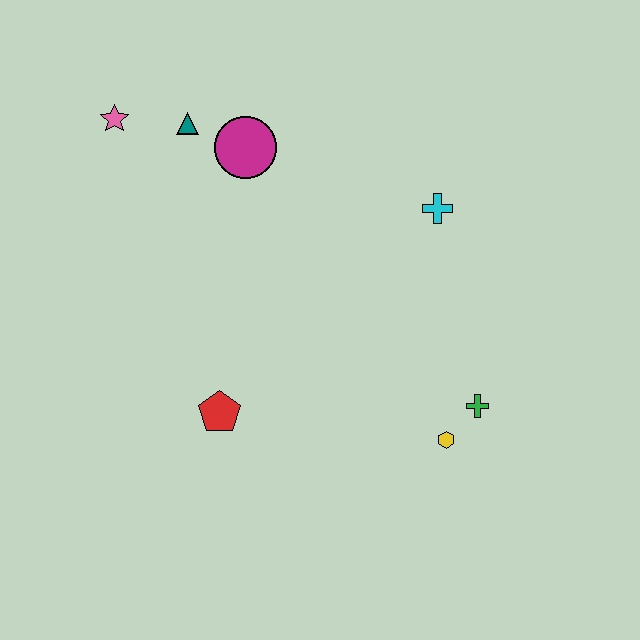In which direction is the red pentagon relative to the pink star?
The red pentagon is below the pink star.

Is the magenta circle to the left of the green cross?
Yes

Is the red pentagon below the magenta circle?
Yes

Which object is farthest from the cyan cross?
The pink star is farthest from the cyan cross.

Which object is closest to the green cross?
The yellow hexagon is closest to the green cross.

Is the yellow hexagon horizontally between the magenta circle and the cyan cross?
No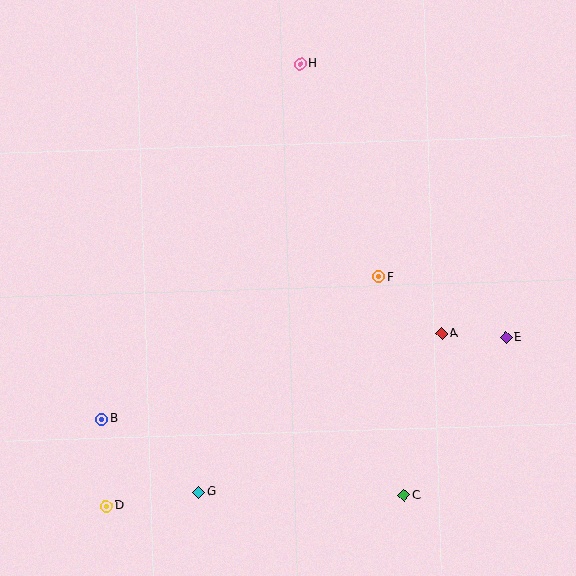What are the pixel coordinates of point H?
Point H is at (301, 64).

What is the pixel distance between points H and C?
The distance between H and C is 444 pixels.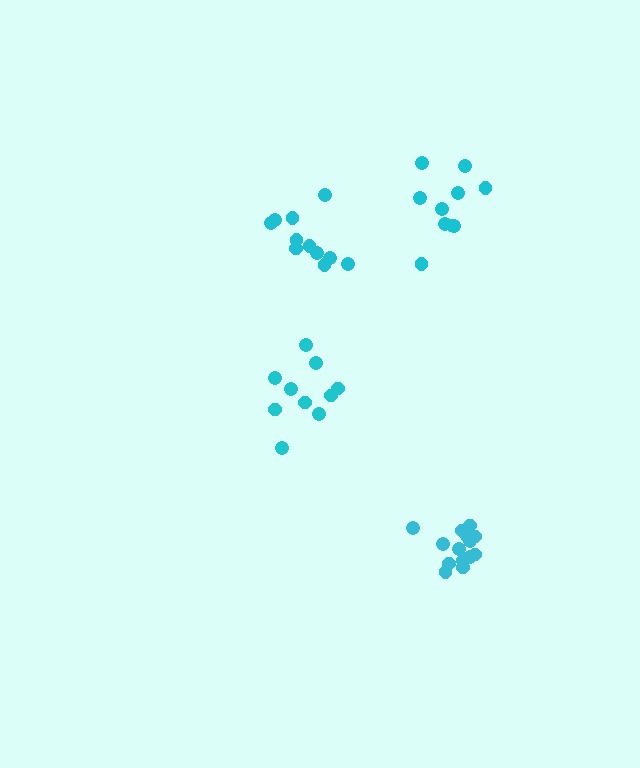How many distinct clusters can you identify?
There are 4 distinct clusters.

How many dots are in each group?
Group 1: 10 dots, Group 2: 10 dots, Group 3: 14 dots, Group 4: 11 dots (45 total).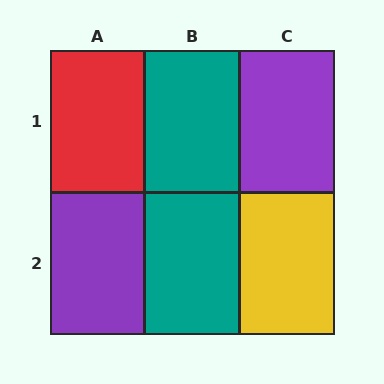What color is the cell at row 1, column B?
Teal.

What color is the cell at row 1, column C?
Purple.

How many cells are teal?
2 cells are teal.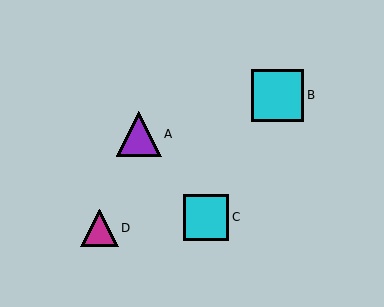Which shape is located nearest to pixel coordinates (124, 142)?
The purple triangle (labeled A) at (139, 134) is nearest to that location.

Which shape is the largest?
The cyan square (labeled B) is the largest.